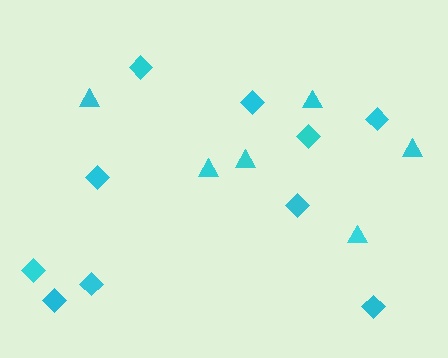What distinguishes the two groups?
There are 2 groups: one group of diamonds (10) and one group of triangles (6).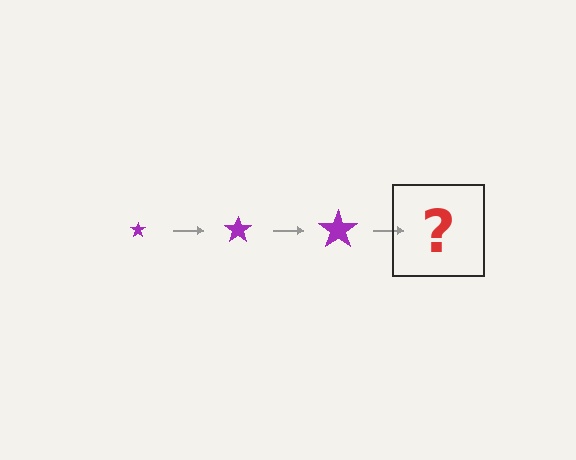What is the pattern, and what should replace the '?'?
The pattern is that the star gets progressively larger each step. The '?' should be a purple star, larger than the previous one.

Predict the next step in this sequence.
The next step is a purple star, larger than the previous one.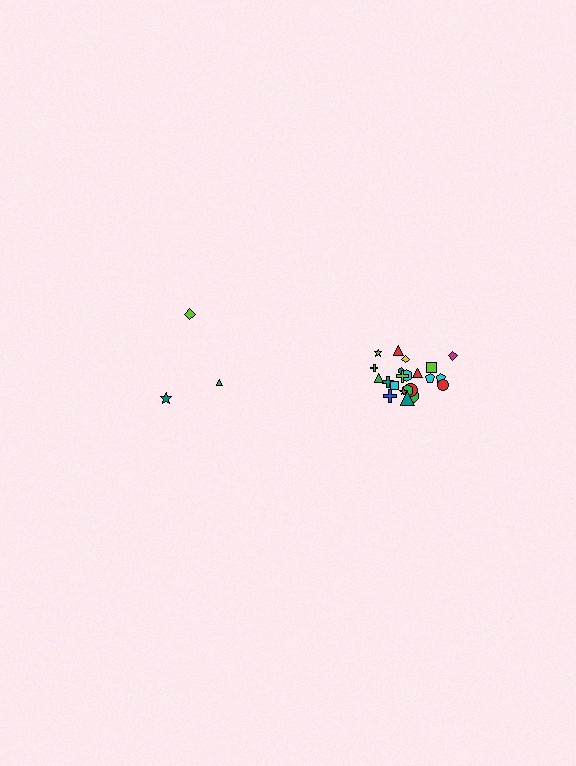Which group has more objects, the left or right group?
The right group.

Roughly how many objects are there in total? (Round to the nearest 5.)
Roughly 25 objects in total.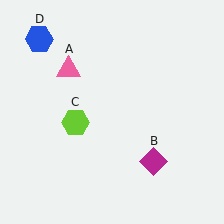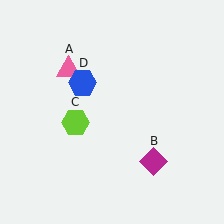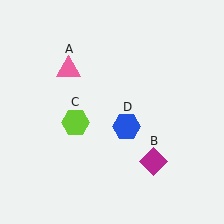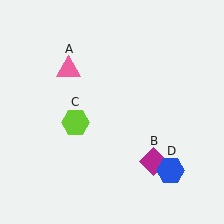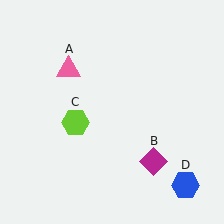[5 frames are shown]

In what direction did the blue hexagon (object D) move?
The blue hexagon (object D) moved down and to the right.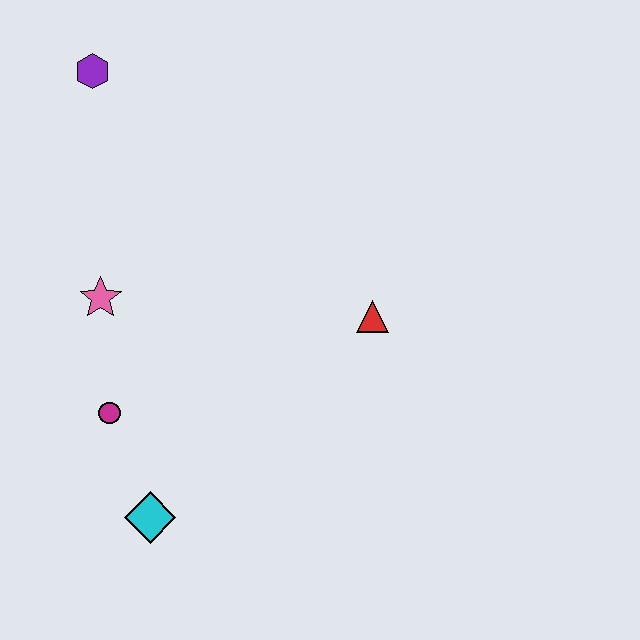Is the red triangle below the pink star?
Yes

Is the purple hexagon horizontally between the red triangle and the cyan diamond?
No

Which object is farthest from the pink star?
The red triangle is farthest from the pink star.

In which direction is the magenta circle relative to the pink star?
The magenta circle is below the pink star.